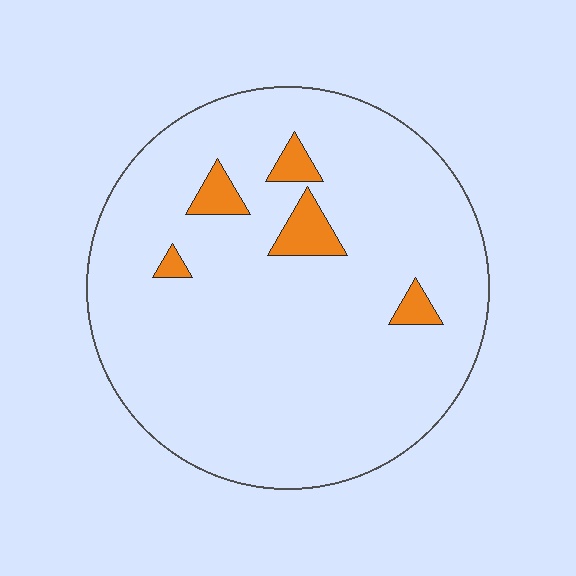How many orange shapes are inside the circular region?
5.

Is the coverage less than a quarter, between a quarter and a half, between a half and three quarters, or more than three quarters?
Less than a quarter.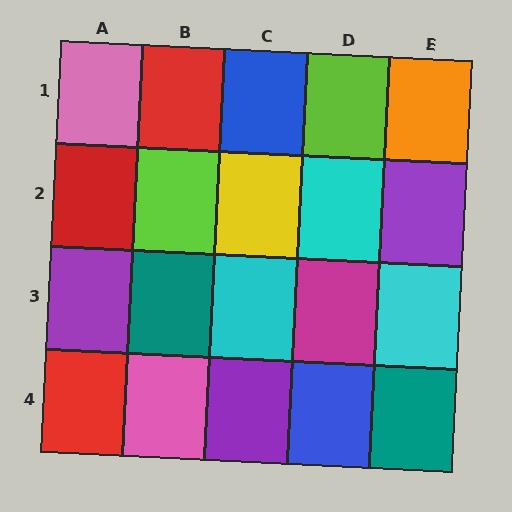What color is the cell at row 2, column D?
Cyan.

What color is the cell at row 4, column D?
Blue.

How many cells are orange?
1 cell is orange.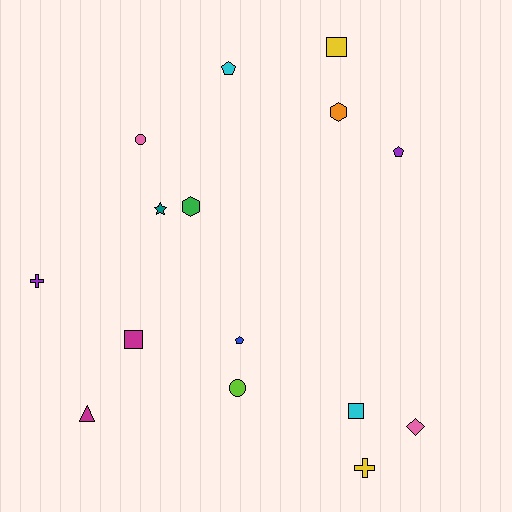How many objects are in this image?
There are 15 objects.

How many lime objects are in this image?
There is 1 lime object.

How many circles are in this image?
There are 2 circles.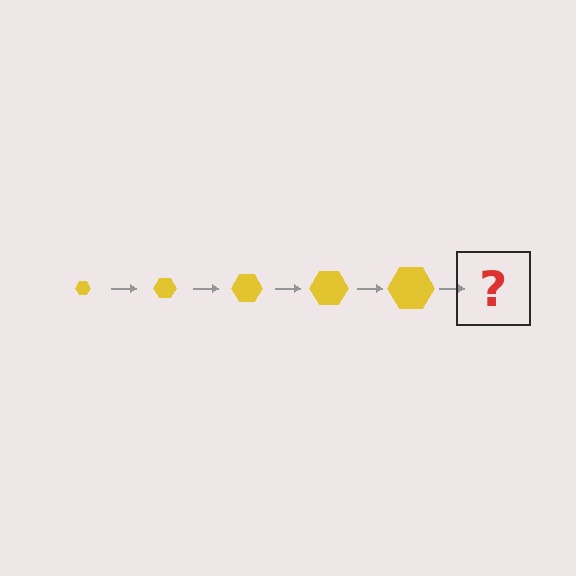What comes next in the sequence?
The next element should be a yellow hexagon, larger than the previous one.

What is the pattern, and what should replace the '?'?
The pattern is that the hexagon gets progressively larger each step. The '?' should be a yellow hexagon, larger than the previous one.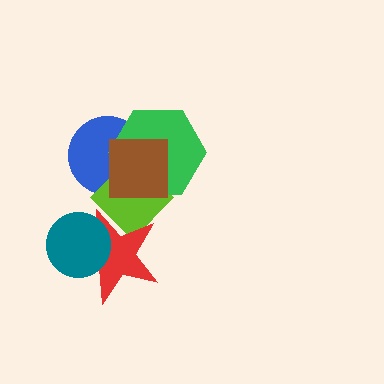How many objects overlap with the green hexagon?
3 objects overlap with the green hexagon.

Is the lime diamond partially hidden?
Yes, it is partially covered by another shape.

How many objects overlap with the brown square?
3 objects overlap with the brown square.